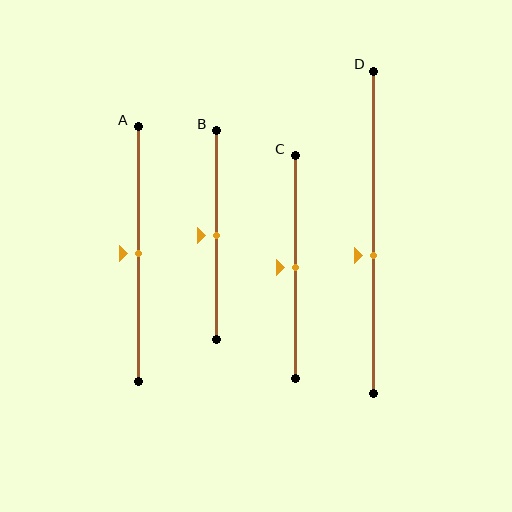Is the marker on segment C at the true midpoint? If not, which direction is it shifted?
Yes, the marker on segment C is at the true midpoint.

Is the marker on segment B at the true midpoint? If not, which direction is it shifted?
Yes, the marker on segment B is at the true midpoint.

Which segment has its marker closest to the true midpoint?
Segment A has its marker closest to the true midpoint.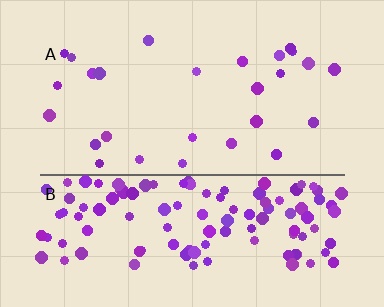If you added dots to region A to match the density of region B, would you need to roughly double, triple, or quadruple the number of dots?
Approximately quadruple.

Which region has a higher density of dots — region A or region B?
B (the bottom).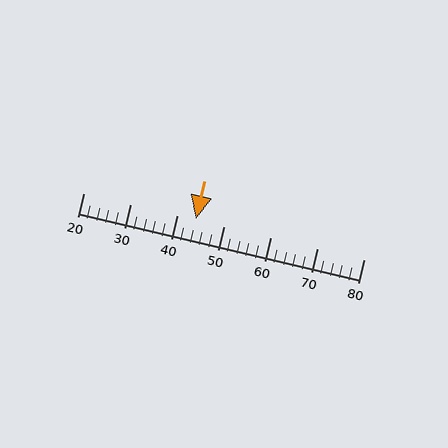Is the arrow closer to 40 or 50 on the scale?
The arrow is closer to 40.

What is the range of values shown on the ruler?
The ruler shows values from 20 to 80.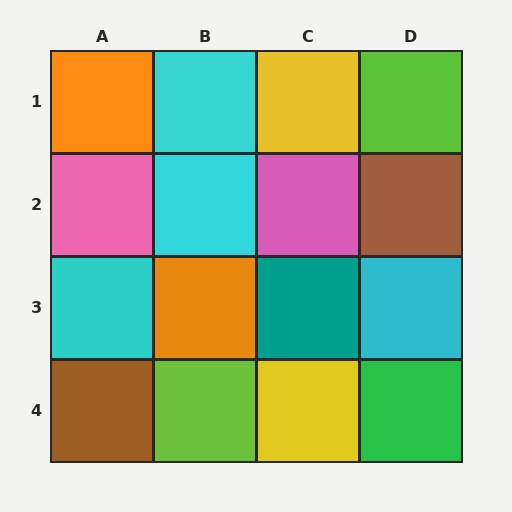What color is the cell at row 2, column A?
Pink.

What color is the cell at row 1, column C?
Yellow.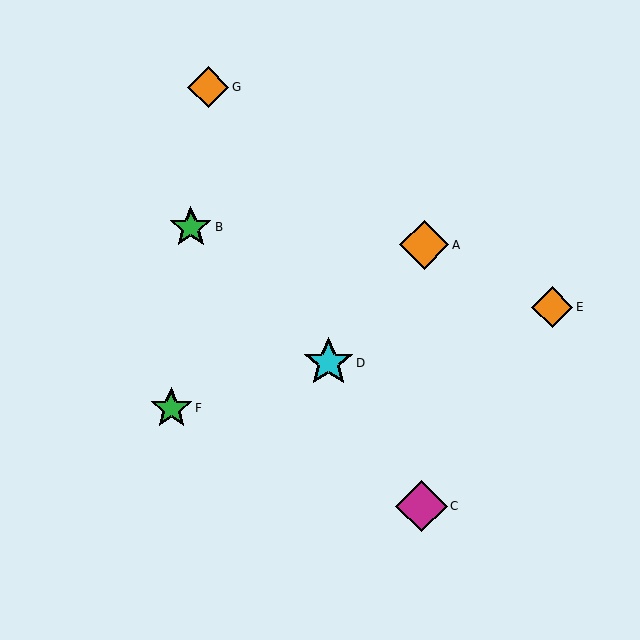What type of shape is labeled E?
Shape E is an orange diamond.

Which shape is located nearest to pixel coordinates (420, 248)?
The orange diamond (labeled A) at (424, 245) is nearest to that location.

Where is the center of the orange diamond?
The center of the orange diamond is at (208, 87).